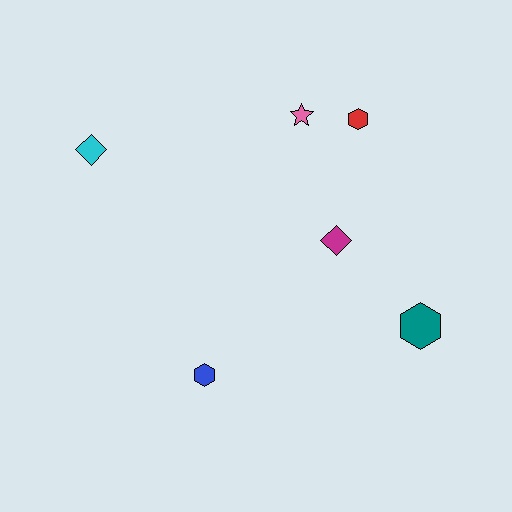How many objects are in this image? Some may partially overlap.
There are 6 objects.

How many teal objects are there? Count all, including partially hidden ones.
There is 1 teal object.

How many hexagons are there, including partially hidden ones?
There are 3 hexagons.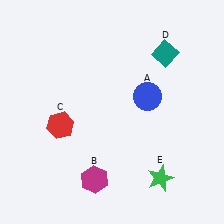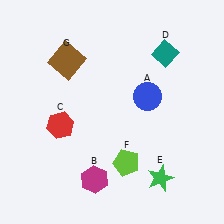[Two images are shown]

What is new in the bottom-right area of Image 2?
A lime pentagon (F) was added in the bottom-right area of Image 2.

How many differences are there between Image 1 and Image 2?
There are 2 differences between the two images.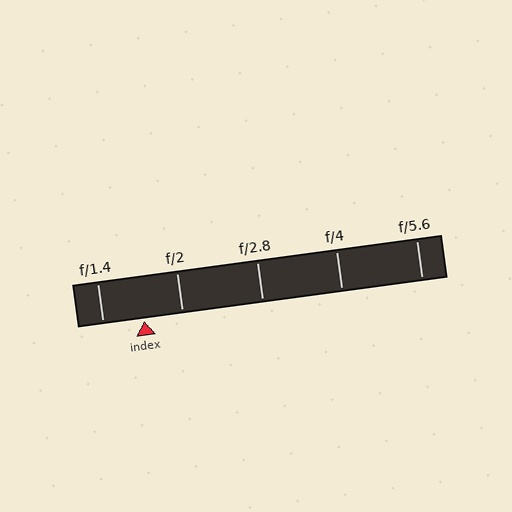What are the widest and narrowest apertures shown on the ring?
The widest aperture shown is f/1.4 and the narrowest is f/5.6.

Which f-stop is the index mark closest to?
The index mark is closest to f/2.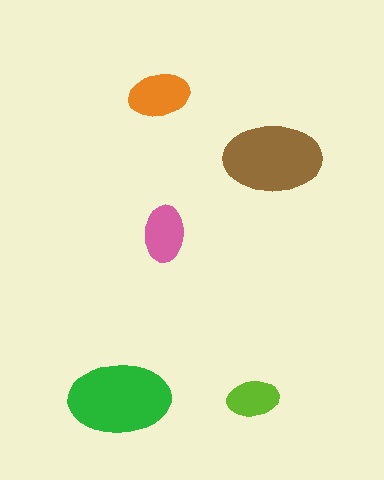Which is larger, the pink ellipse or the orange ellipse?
The orange one.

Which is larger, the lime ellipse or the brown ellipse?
The brown one.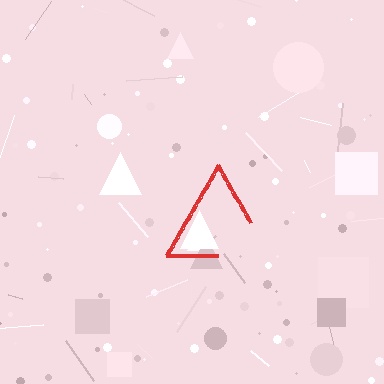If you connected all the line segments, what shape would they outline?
They would outline a triangle.